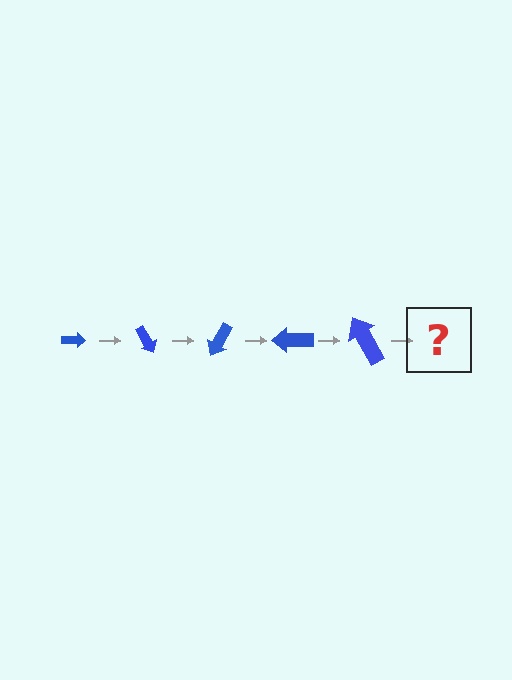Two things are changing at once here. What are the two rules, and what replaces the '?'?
The two rules are that the arrow grows larger each step and it rotates 60 degrees each step. The '?' should be an arrow, larger than the previous one and rotated 300 degrees from the start.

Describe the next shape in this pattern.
It should be an arrow, larger than the previous one and rotated 300 degrees from the start.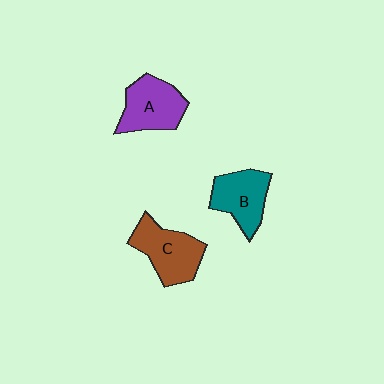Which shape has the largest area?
Shape C (brown).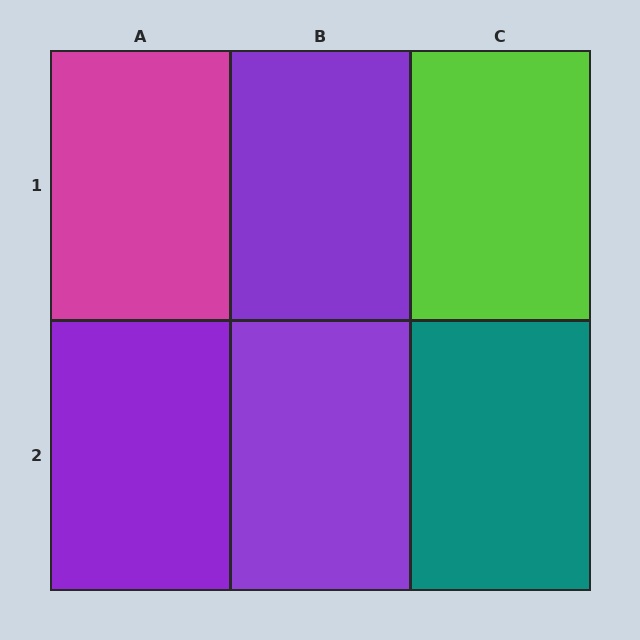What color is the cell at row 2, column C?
Teal.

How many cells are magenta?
1 cell is magenta.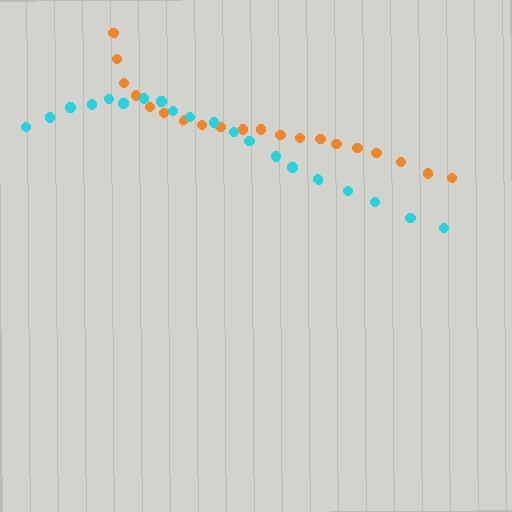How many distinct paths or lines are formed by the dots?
There are 2 distinct paths.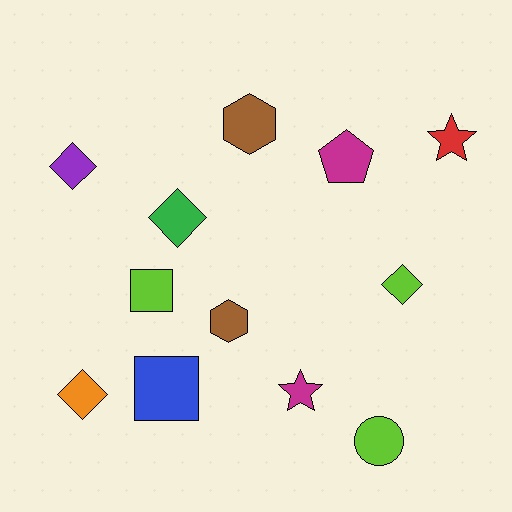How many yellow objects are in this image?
There are no yellow objects.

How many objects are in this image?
There are 12 objects.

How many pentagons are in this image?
There is 1 pentagon.